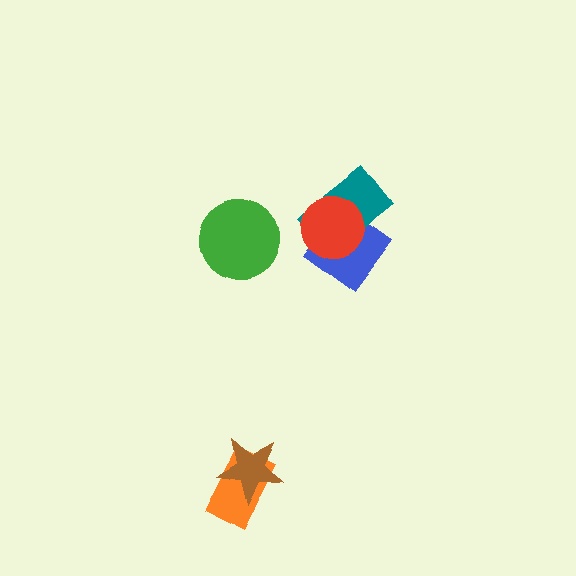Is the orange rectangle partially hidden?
Yes, it is partially covered by another shape.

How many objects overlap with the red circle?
2 objects overlap with the red circle.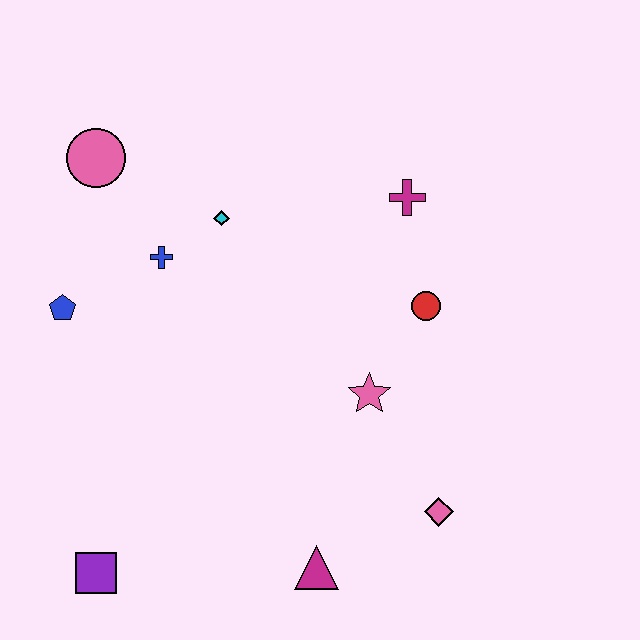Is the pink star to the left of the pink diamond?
Yes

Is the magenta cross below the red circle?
No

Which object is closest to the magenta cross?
The red circle is closest to the magenta cross.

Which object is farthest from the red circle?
The purple square is farthest from the red circle.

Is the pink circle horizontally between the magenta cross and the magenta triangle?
No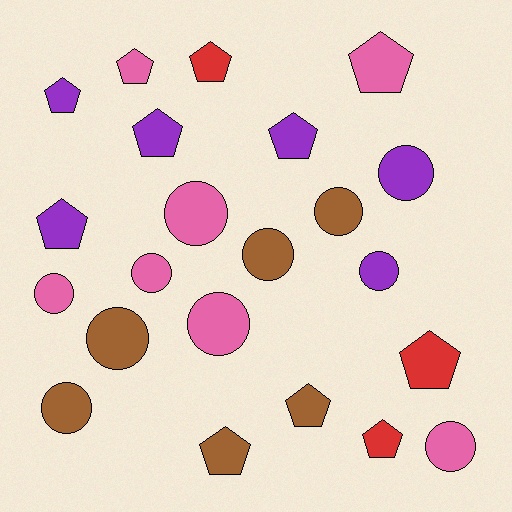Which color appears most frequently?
Pink, with 7 objects.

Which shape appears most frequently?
Pentagon, with 11 objects.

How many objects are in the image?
There are 22 objects.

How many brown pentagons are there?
There are 2 brown pentagons.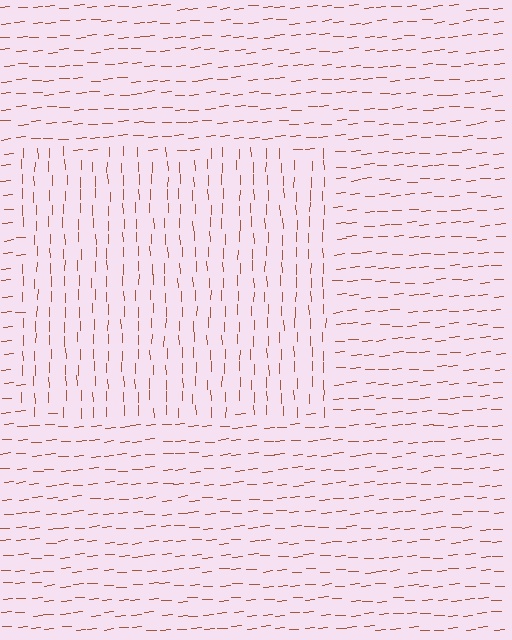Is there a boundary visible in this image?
Yes, there is a texture boundary formed by a change in line orientation.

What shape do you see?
I see a rectangle.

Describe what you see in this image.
The image is filled with small brown line segments. A rectangle region in the image has lines oriented differently from the surrounding lines, creating a visible texture boundary.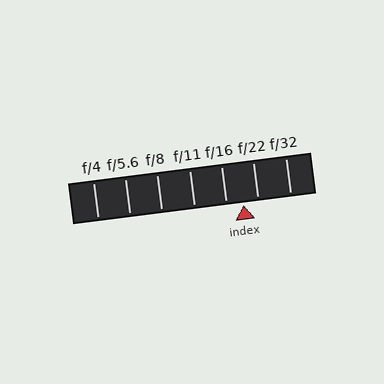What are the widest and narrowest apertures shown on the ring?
The widest aperture shown is f/4 and the narrowest is f/32.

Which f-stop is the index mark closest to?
The index mark is closest to f/22.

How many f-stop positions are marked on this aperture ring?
There are 7 f-stop positions marked.